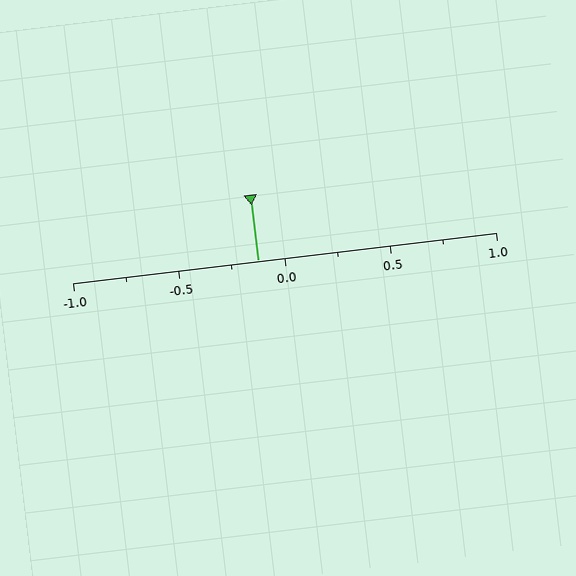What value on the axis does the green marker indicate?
The marker indicates approximately -0.12.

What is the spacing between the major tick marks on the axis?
The major ticks are spaced 0.5 apart.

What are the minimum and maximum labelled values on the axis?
The axis runs from -1.0 to 1.0.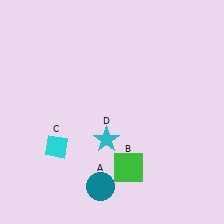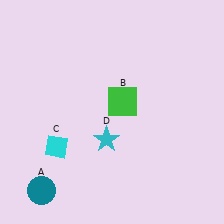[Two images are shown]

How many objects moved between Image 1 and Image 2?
2 objects moved between the two images.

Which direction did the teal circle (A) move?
The teal circle (A) moved left.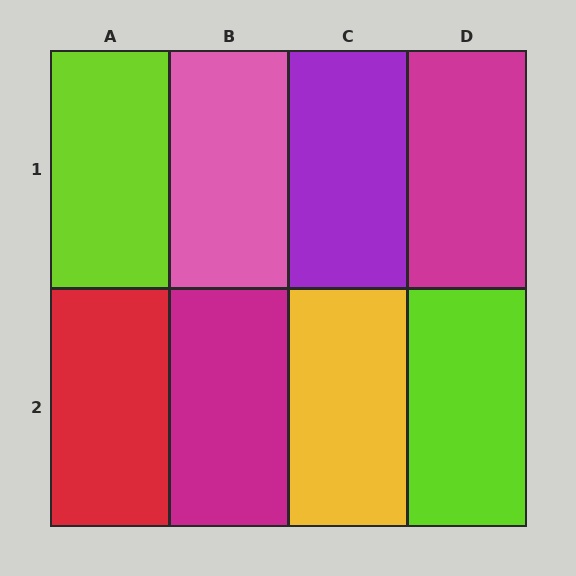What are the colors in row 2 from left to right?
Red, magenta, yellow, lime.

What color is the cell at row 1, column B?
Pink.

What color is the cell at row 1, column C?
Purple.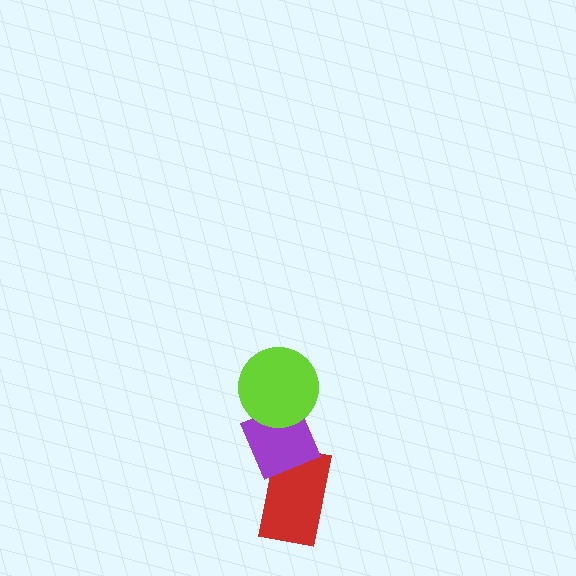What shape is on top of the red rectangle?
The purple diamond is on top of the red rectangle.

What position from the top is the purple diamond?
The purple diamond is 2nd from the top.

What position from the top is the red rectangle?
The red rectangle is 3rd from the top.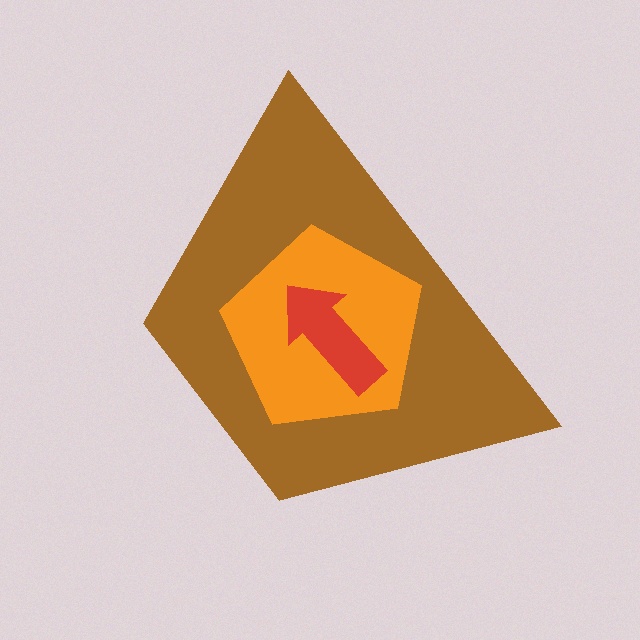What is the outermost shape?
The brown trapezoid.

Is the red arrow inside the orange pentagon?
Yes.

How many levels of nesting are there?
3.